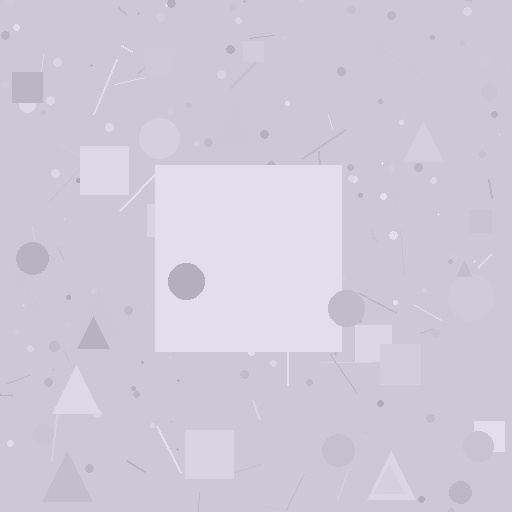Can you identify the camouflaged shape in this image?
The camouflaged shape is a square.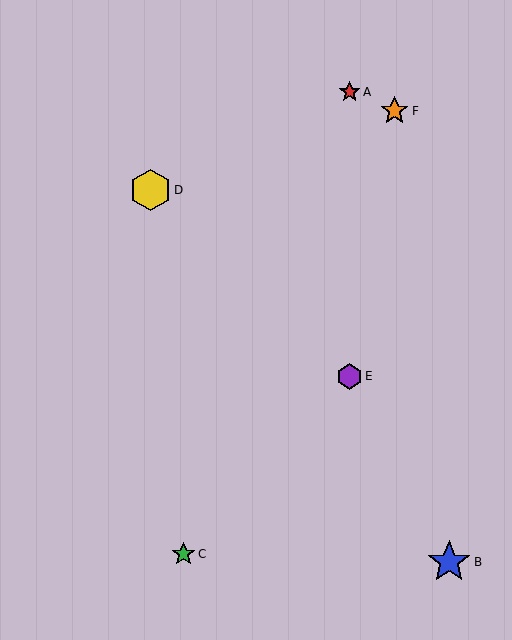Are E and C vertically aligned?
No, E is at x≈350 and C is at x≈184.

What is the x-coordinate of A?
Object A is at x≈350.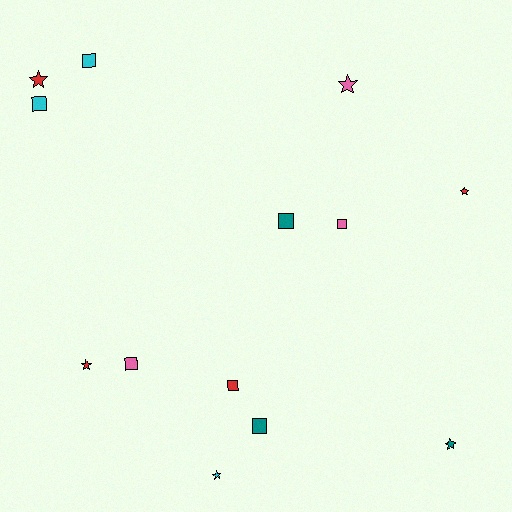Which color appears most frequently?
Red, with 4 objects.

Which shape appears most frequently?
Square, with 7 objects.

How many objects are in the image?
There are 13 objects.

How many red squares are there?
There is 1 red square.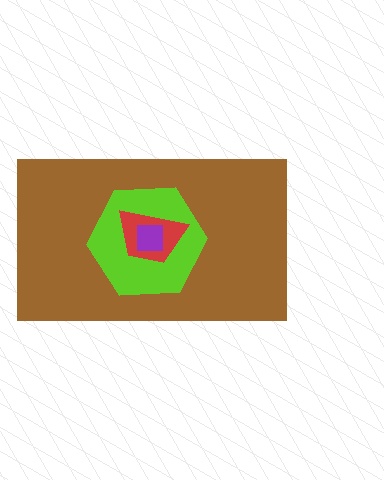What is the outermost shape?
The brown rectangle.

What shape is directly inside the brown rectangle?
The lime hexagon.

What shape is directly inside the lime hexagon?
The red trapezoid.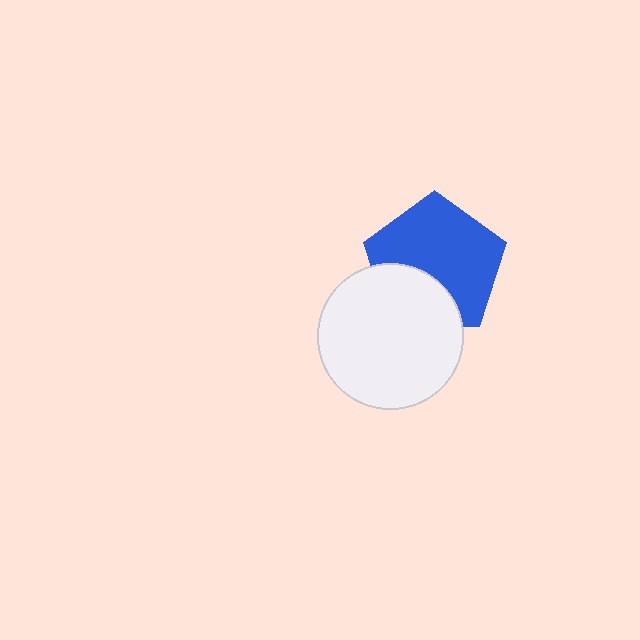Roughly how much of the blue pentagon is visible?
Most of it is visible (roughly 69%).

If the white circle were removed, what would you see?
You would see the complete blue pentagon.